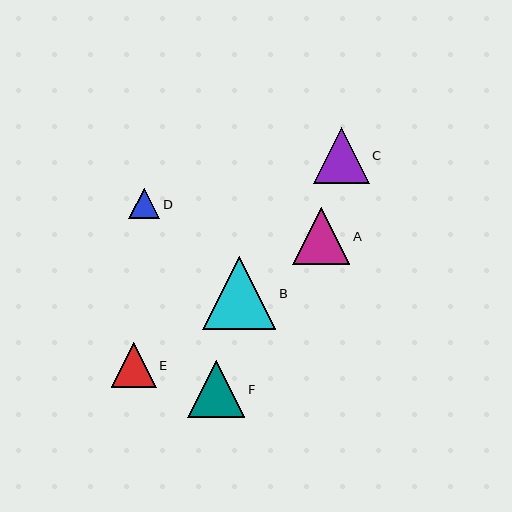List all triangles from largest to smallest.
From largest to smallest: B, A, F, C, E, D.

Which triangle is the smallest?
Triangle D is the smallest with a size of approximately 31 pixels.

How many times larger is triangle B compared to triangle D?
Triangle B is approximately 2.4 times the size of triangle D.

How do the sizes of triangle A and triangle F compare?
Triangle A and triangle F are approximately the same size.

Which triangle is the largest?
Triangle B is the largest with a size of approximately 73 pixels.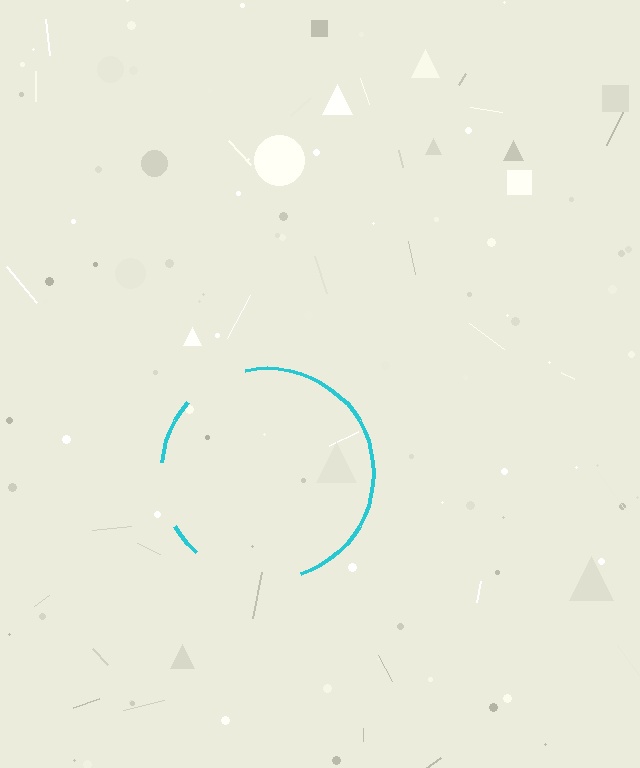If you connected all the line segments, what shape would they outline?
They would outline a circle.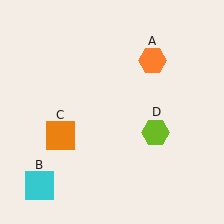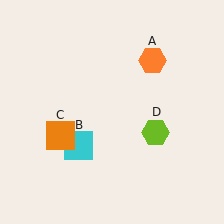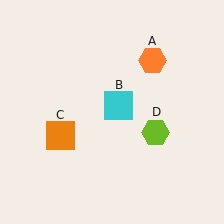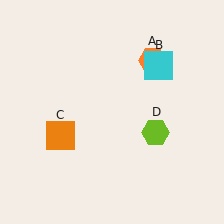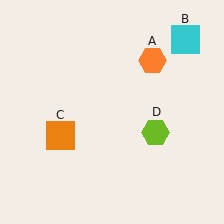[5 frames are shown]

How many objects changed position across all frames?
1 object changed position: cyan square (object B).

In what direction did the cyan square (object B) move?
The cyan square (object B) moved up and to the right.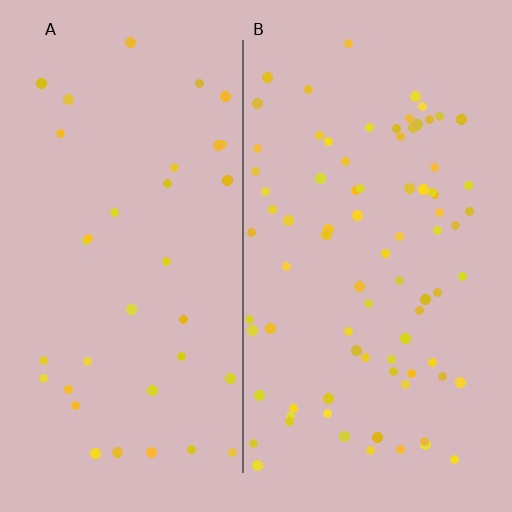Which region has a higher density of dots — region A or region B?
B (the right).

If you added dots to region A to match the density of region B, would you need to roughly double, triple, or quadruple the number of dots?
Approximately double.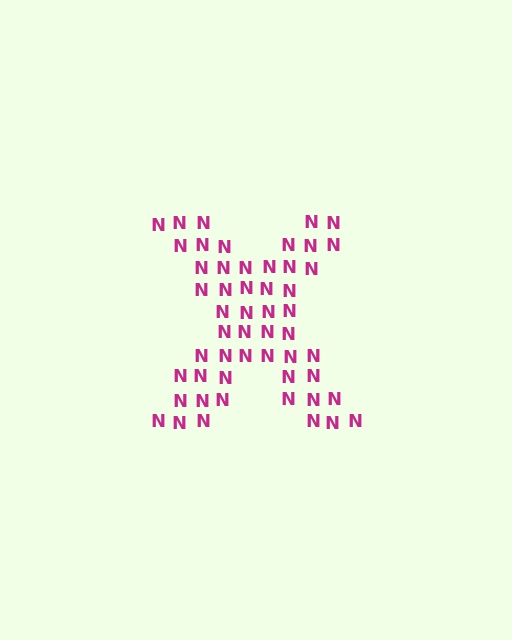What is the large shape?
The large shape is the letter X.